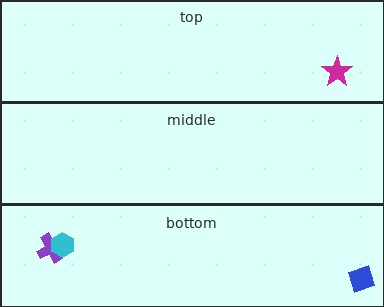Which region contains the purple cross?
The bottom region.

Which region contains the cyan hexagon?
The bottom region.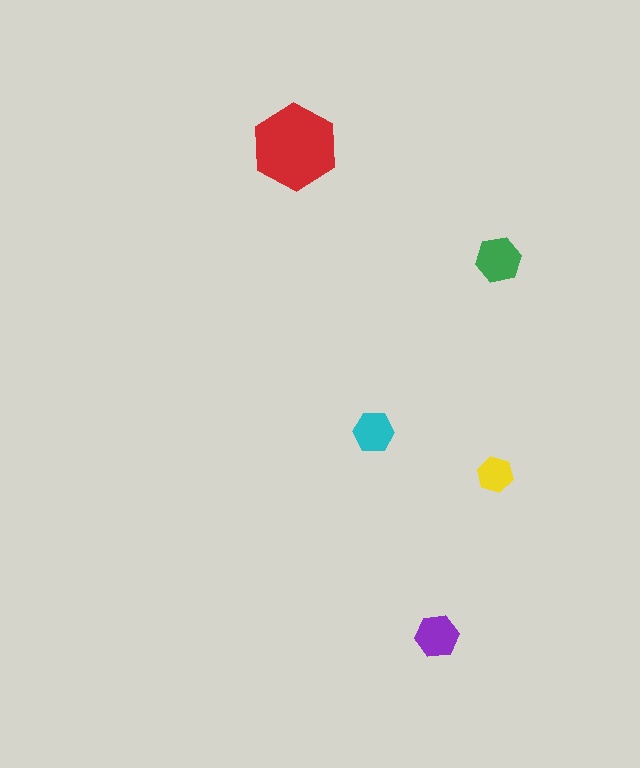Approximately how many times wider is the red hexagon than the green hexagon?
About 2 times wider.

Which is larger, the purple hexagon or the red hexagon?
The red one.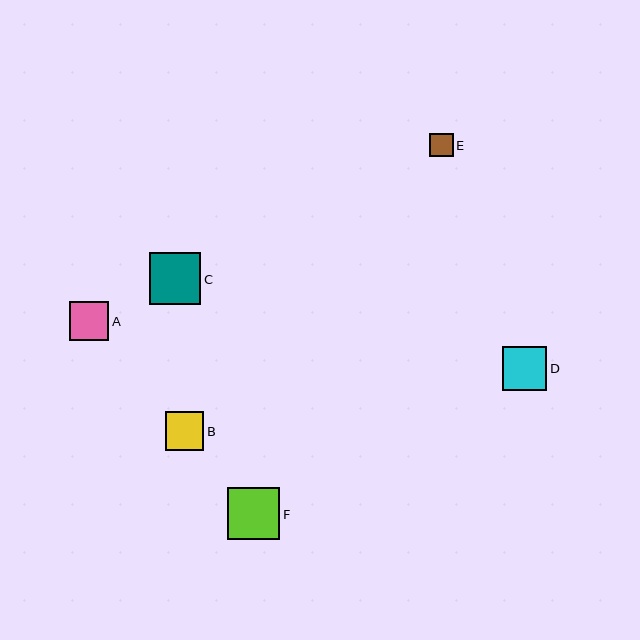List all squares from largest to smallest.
From largest to smallest: F, C, D, A, B, E.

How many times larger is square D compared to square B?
Square D is approximately 1.2 times the size of square B.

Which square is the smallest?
Square E is the smallest with a size of approximately 23 pixels.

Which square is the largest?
Square F is the largest with a size of approximately 53 pixels.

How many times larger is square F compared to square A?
Square F is approximately 1.3 times the size of square A.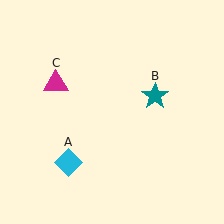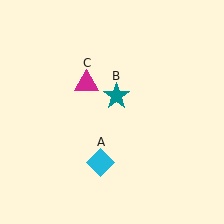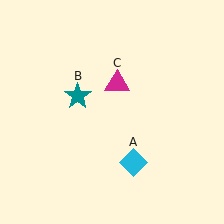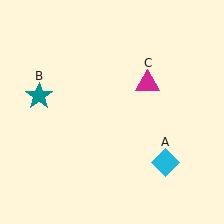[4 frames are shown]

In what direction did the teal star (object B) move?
The teal star (object B) moved left.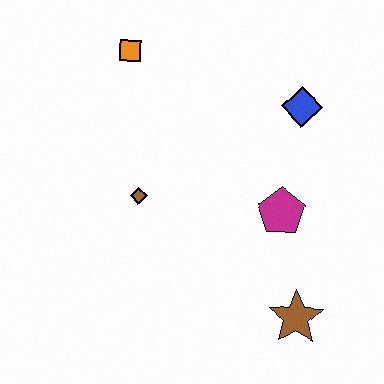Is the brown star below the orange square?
Yes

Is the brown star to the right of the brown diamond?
Yes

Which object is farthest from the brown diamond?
The brown star is farthest from the brown diamond.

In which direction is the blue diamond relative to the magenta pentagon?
The blue diamond is above the magenta pentagon.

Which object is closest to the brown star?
The magenta pentagon is closest to the brown star.